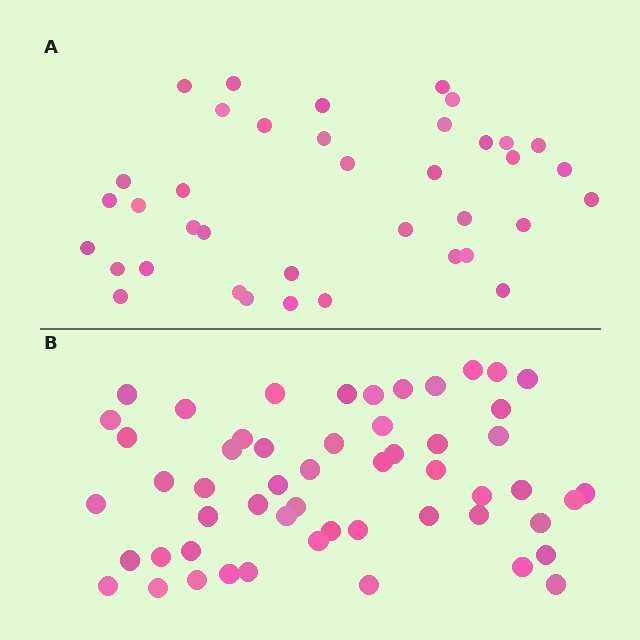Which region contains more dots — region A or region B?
Region B (the bottom region) has more dots.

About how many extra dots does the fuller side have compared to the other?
Region B has approximately 15 more dots than region A.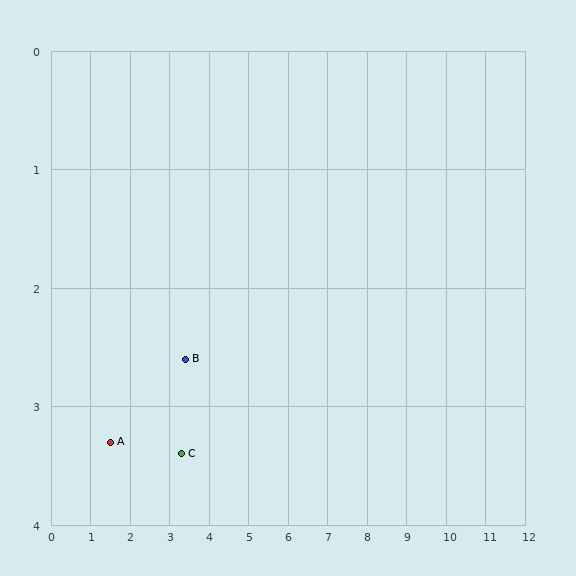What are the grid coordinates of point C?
Point C is at approximately (3.3, 3.4).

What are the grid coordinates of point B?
Point B is at approximately (3.4, 2.6).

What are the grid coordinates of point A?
Point A is at approximately (1.5, 3.3).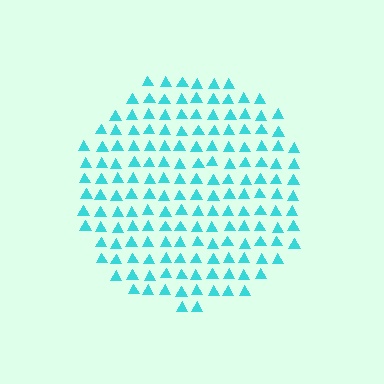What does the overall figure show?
The overall figure shows a circle.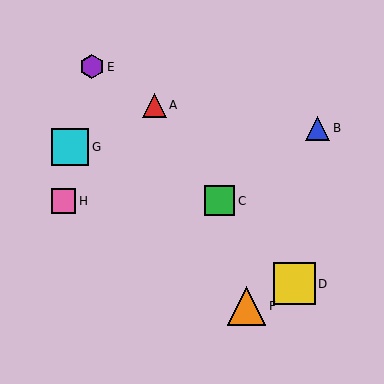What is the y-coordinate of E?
Object E is at y≈67.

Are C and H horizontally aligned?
Yes, both are at y≈201.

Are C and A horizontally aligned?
No, C is at y≈201 and A is at y≈105.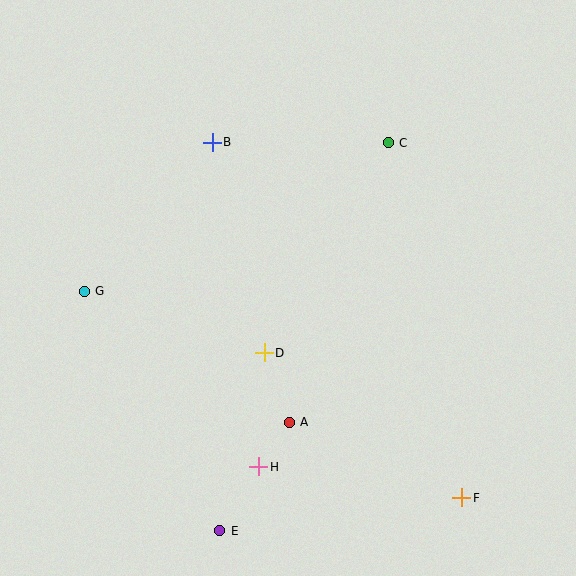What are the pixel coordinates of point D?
Point D is at (264, 353).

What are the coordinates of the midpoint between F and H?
The midpoint between F and H is at (360, 482).